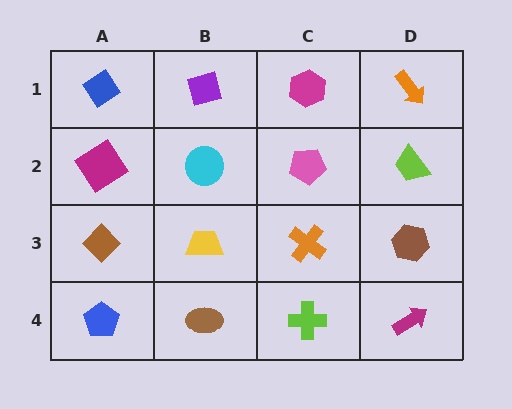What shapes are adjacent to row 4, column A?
A brown diamond (row 3, column A), a brown ellipse (row 4, column B).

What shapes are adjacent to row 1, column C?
A pink pentagon (row 2, column C), a purple diamond (row 1, column B), an orange arrow (row 1, column D).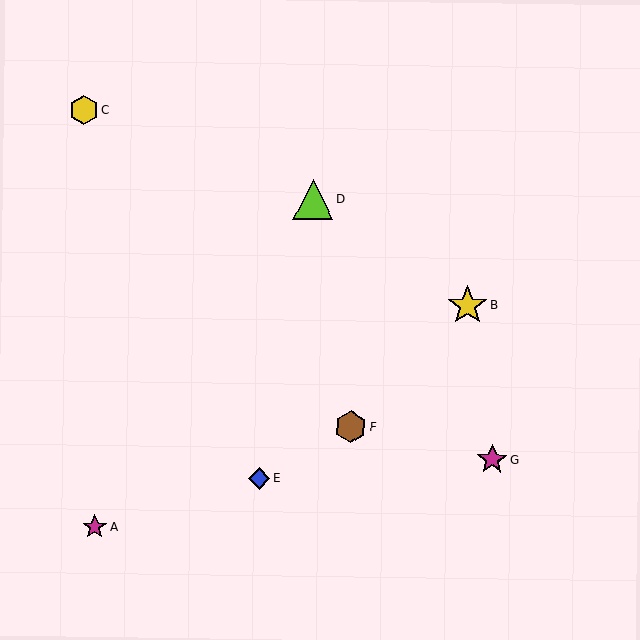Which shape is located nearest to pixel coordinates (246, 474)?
The blue diamond (labeled E) at (259, 479) is nearest to that location.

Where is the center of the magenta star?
The center of the magenta star is at (95, 527).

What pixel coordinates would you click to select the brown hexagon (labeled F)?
Click at (351, 427) to select the brown hexagon F.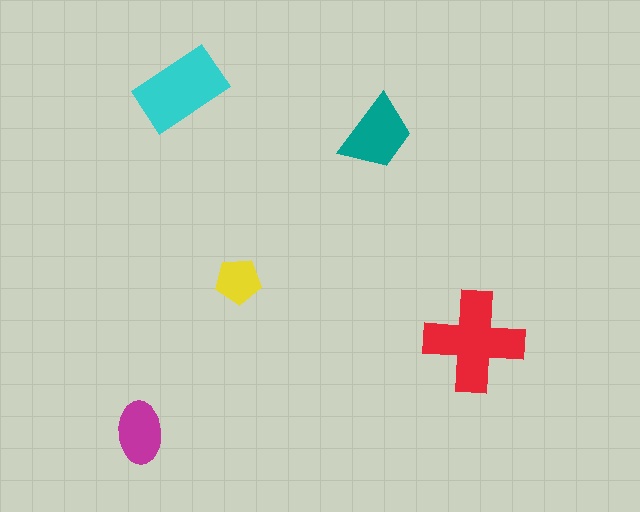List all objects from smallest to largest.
The yellow pentagon, the magenta ellipse, the teal trapezoid, the cyan rectangle, the red cross.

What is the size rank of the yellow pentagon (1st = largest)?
5th.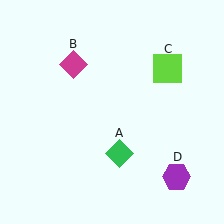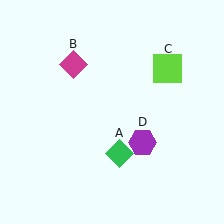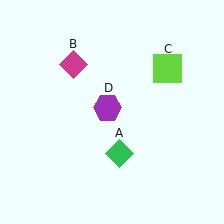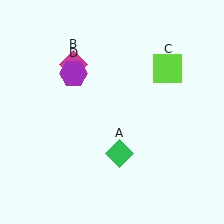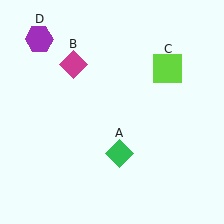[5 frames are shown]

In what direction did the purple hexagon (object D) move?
The purple hexagon (object D) moved up and to the left.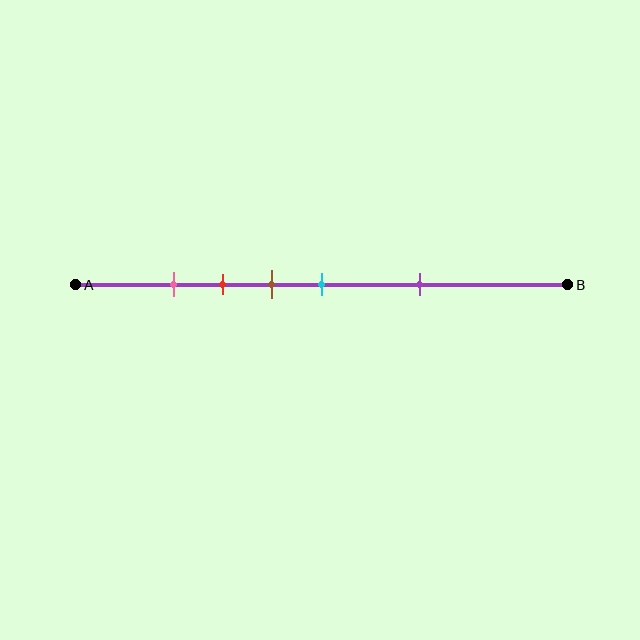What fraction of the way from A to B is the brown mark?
The brown mark is approximately 40% (0.4) of the way from A to B.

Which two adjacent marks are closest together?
The pink and red marks are the closest adjacent pair.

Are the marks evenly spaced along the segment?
No, the marks are not evenly spaced.